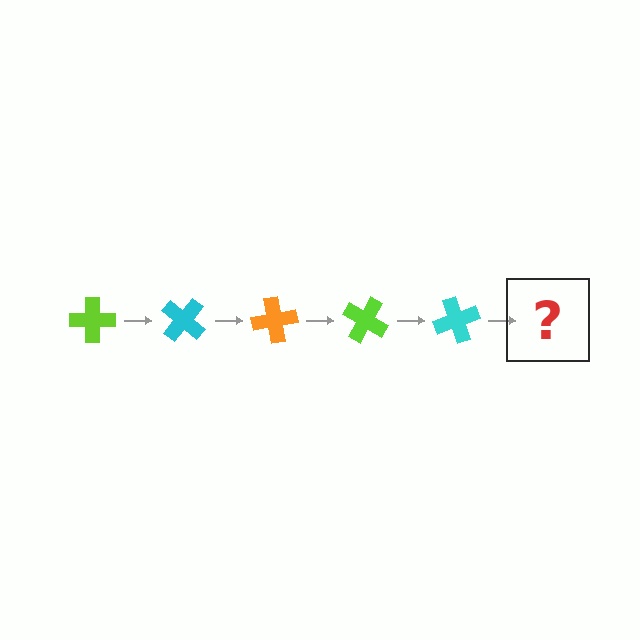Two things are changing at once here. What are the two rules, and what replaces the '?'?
The two rules are that it rotates 40 degrees each step and the color cycles through lime, cyan, and orange. The '?' should be an orange cross, rotated 200 degrees from the start.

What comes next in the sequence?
The next element should be an orange cross, rotated 200 degrees from the start.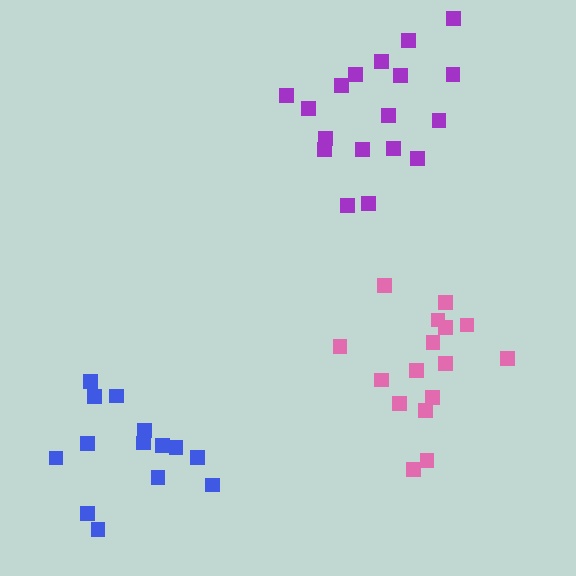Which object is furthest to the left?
The blue cluster is leftmost.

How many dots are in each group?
Group 1: 16 dots, Group 2: 18 dots, Group 3: 14 dots (48 total).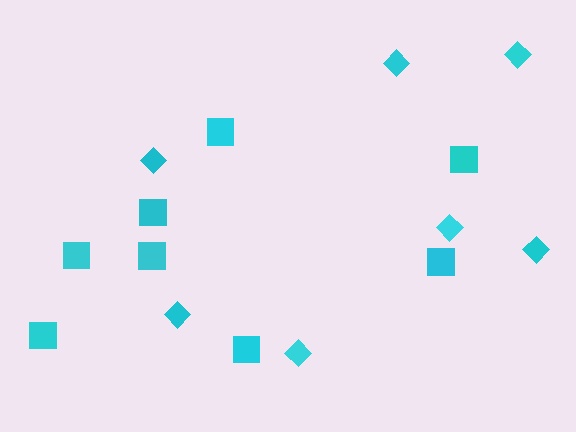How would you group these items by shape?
There are 2 groups: one group of squares (8) and one group of diamonds (7).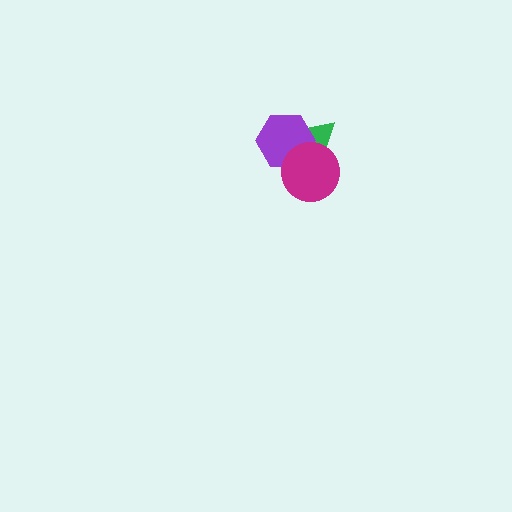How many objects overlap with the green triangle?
2 objects overlap with the green triangle.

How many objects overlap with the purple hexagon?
2 objects overlap with the purple hexagon.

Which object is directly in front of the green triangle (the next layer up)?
The purple hexagon is directly in front of the green triangle.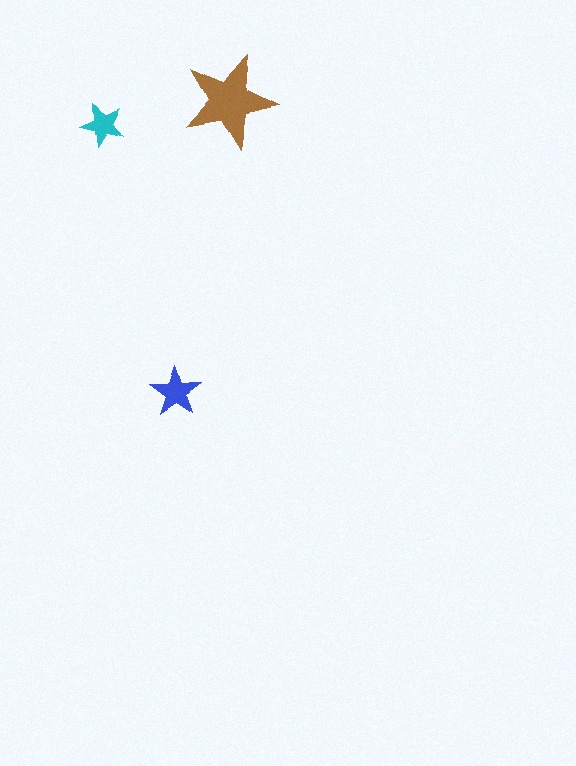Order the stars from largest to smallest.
the brown one, the blue one, the cyan one.